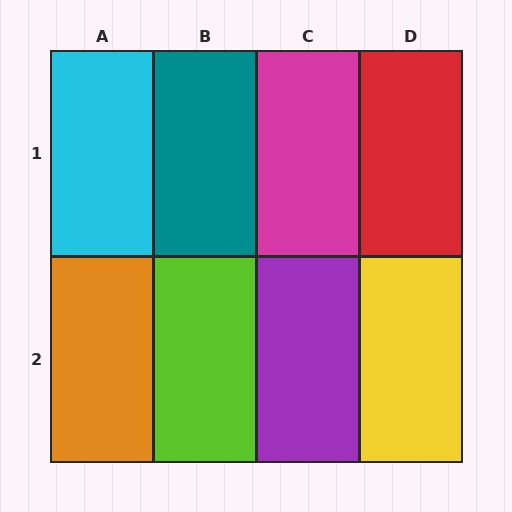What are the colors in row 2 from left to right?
Orange, lime, purple, yellow.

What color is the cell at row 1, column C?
Magenta.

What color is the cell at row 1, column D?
Red.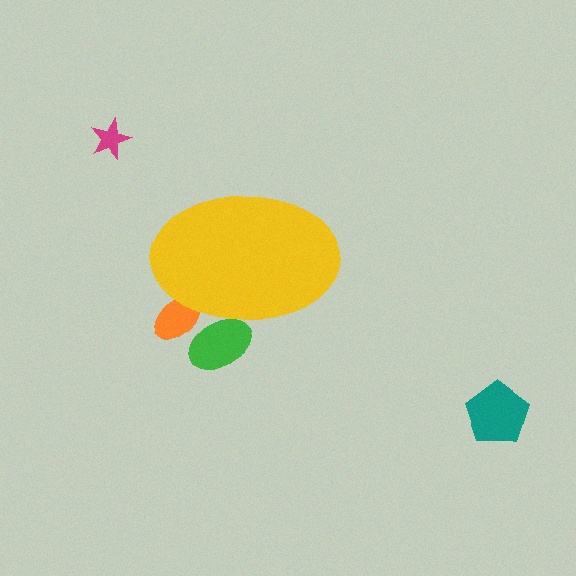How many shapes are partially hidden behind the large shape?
2 shapes are partially hidden.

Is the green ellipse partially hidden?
Yes, the green ellipse is partially hidden behind the yellow ellipse.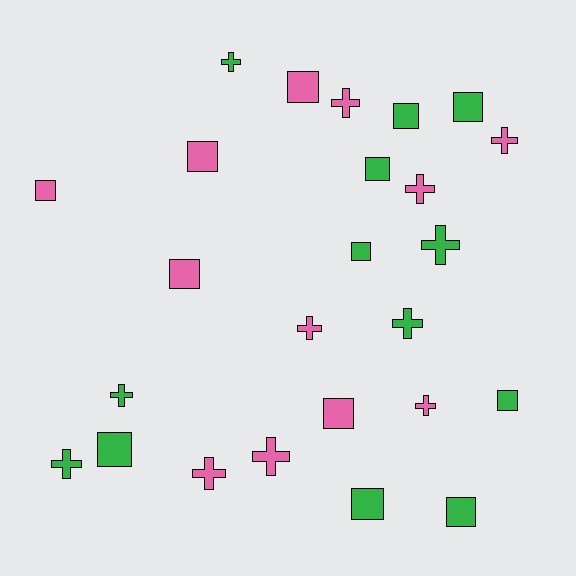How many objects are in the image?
There are 25 objects.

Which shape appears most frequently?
Square, with 13 objects.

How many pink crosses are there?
There are 7 pink crosses.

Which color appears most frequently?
Green, with 13 objects.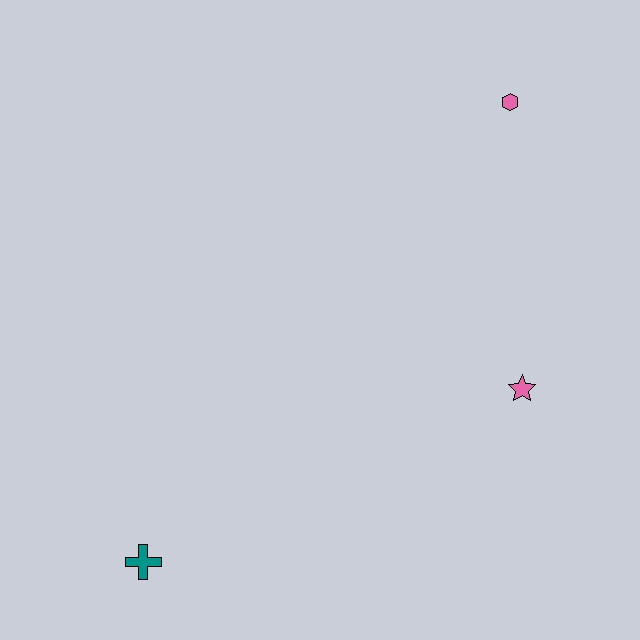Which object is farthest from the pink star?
The teal cross is farthest from the pink star.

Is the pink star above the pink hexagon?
No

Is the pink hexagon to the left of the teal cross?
No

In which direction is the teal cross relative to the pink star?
The teal cross is to the left of the pink star.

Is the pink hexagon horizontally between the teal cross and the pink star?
Yes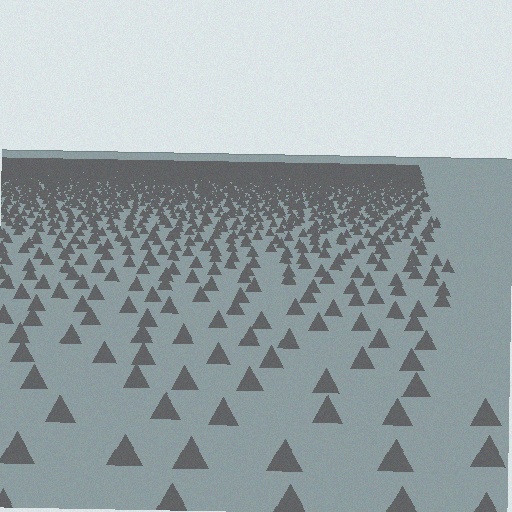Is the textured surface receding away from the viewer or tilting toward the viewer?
The surface is receding away from the viewer. Texture elements get smaller and denser toward the top.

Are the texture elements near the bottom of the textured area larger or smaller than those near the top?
Larger. Near the bottom, elements are closer to the viewer and appear at a bigger on-screen size.